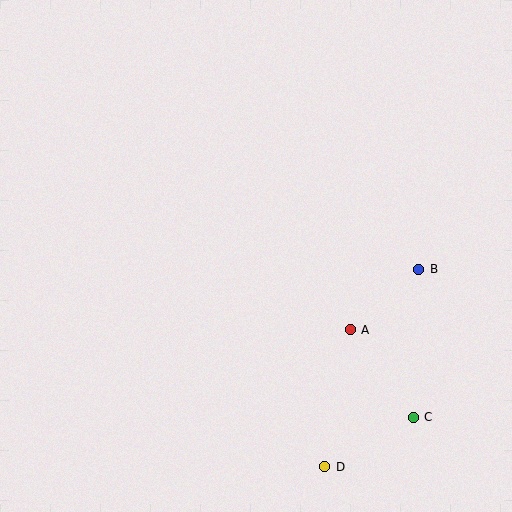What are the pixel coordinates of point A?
Point A is at (350, 330).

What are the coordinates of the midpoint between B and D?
The midpoint between B and D is at (372, 368).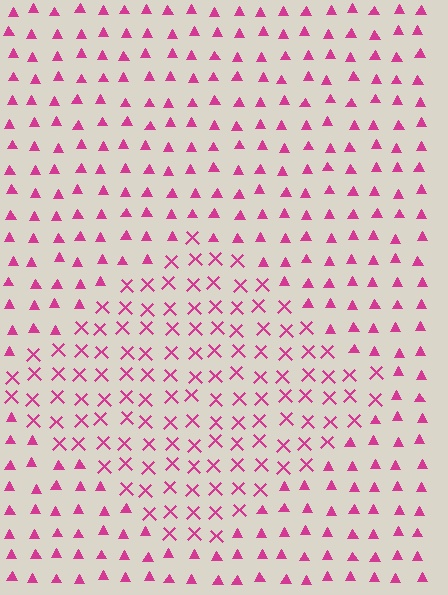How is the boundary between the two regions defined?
The boundary is defined by a change in element shape: X marks inside vs. triangles outside. All elements share the same color and spacing.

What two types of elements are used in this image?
The image uses X marks inside the diamond region and triangles outside it.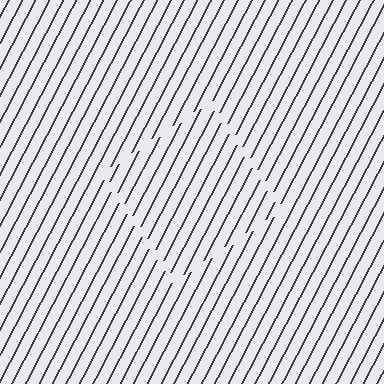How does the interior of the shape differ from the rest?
The interior of the shape contains the same grating, shifted by half a period — the contour is defined by the phase discontinuity where line-ends from the inner and outer gratings abut.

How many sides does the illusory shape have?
4 sides — the line-ends trace a square.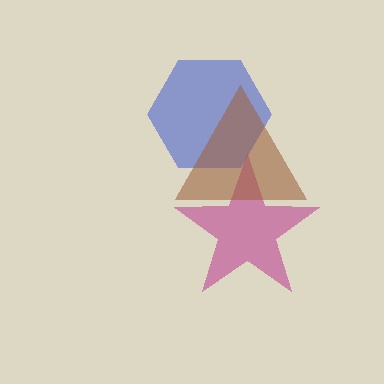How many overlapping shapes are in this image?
There are 3 overlapping shapes in the image.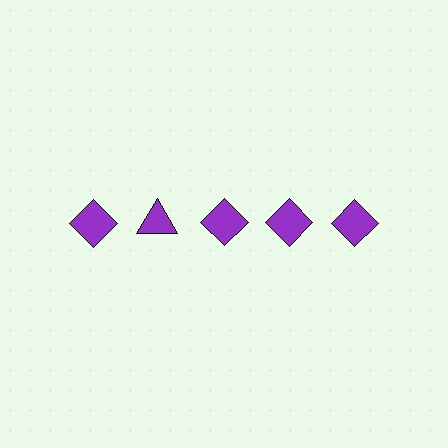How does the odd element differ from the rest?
It has a different shape: triangle instead of diamond.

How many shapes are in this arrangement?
There are 5 shapes arranged in a grid pattern.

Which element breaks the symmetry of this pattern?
The purple triangle in the top row, second from left column breaks the symmetry. All other shapes are purple diamonds.